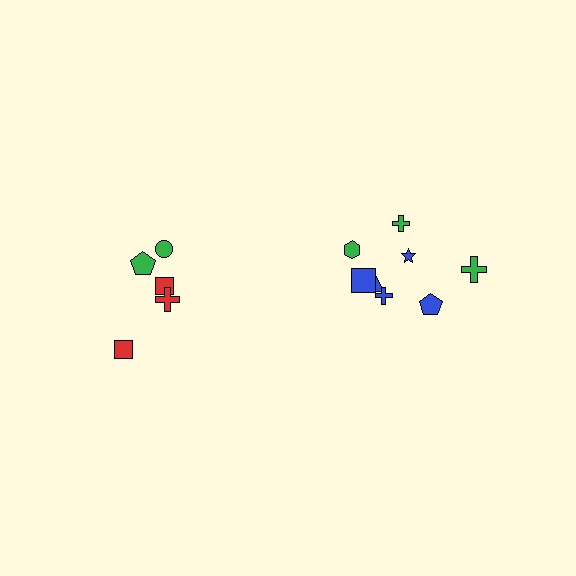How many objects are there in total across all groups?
There are 13 objects.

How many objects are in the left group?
There are 5 objects.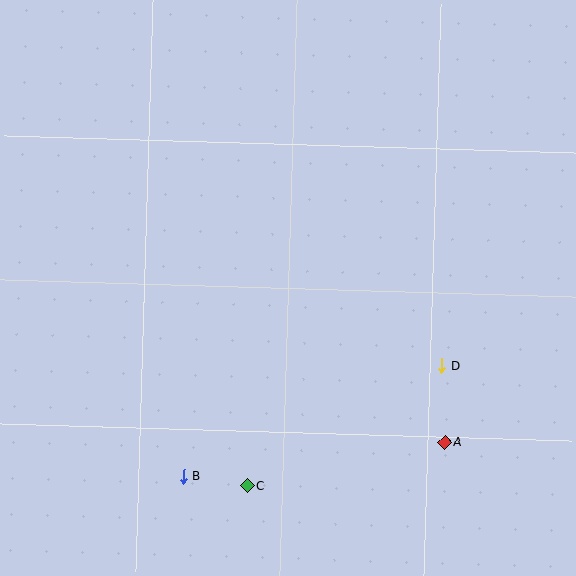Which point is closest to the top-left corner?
Point B is closest to the top-left corner.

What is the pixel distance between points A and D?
The distance between A and D is 76 pixels.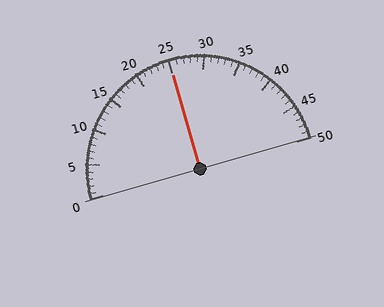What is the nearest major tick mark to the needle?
The nearest major tick mark is 25.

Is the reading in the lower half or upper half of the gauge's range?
The reading is in the upper half of the range (0 to 50).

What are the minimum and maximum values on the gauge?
The gauge ranges from 0 to 50.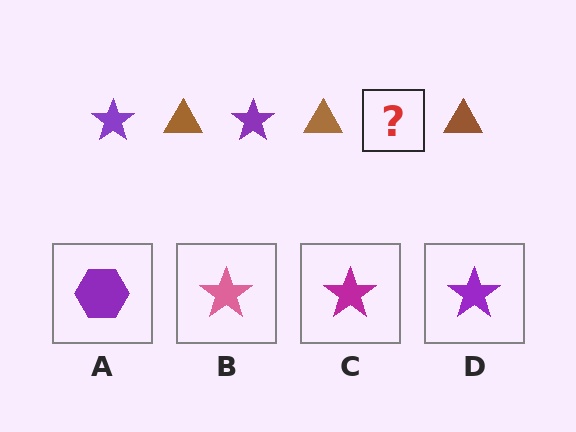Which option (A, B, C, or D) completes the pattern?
D.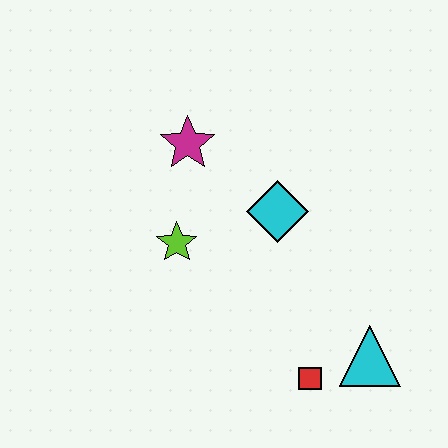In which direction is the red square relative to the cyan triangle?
The red square is to the left of the cyan triangle.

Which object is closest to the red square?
The cyan triangle is closest to the red square.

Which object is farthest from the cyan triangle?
The magenta star is farthest from the cyan triangle.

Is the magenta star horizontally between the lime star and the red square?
Yes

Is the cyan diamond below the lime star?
No